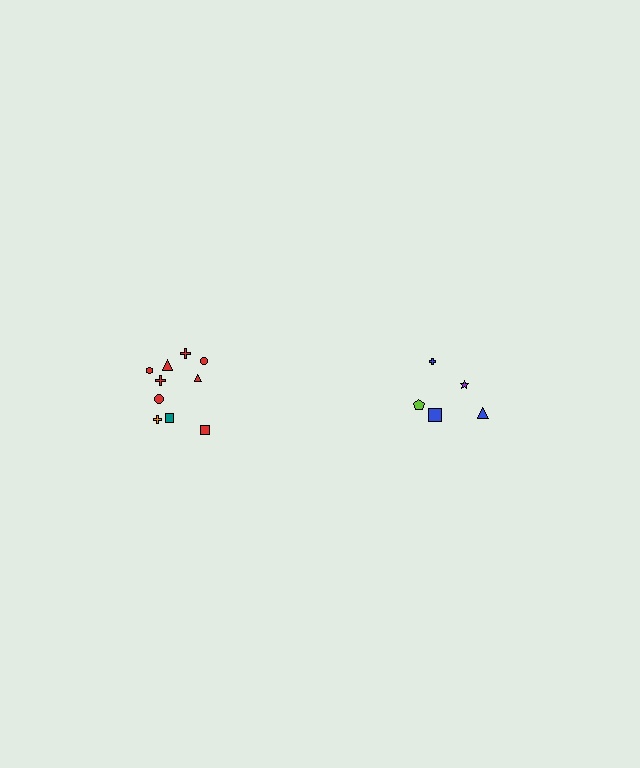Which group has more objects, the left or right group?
The left group.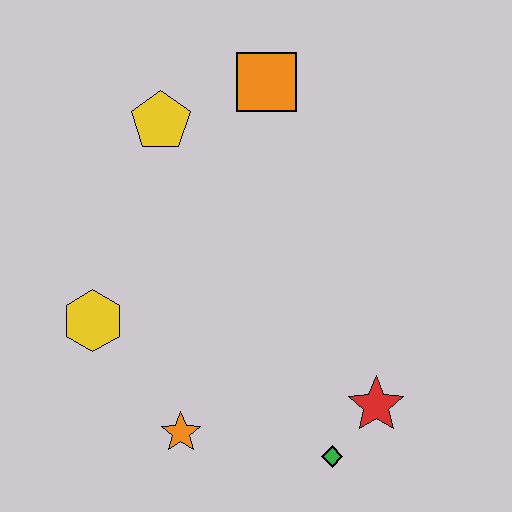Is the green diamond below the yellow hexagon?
Yes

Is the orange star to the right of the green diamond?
No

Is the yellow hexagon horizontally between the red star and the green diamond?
No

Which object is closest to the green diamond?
The red star is closest to the green diamond.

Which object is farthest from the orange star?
The orange square is farthest from the orange star.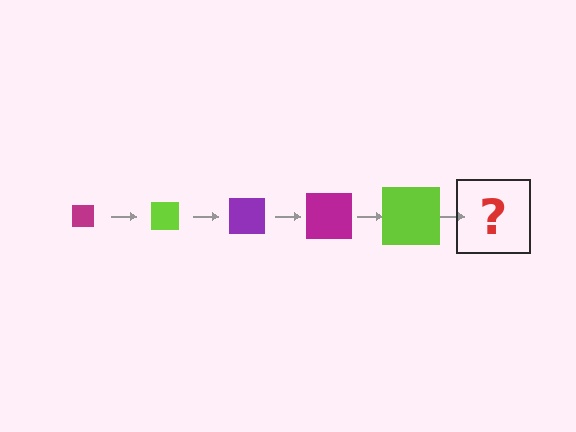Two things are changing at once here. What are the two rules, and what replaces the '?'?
The two rules are that the square grows larger each step and the color cycles through magenta, lime, and purple. The '?' should be a purple square, larger than the previous one.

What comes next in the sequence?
The next element should be a purple square, larger than the previous one.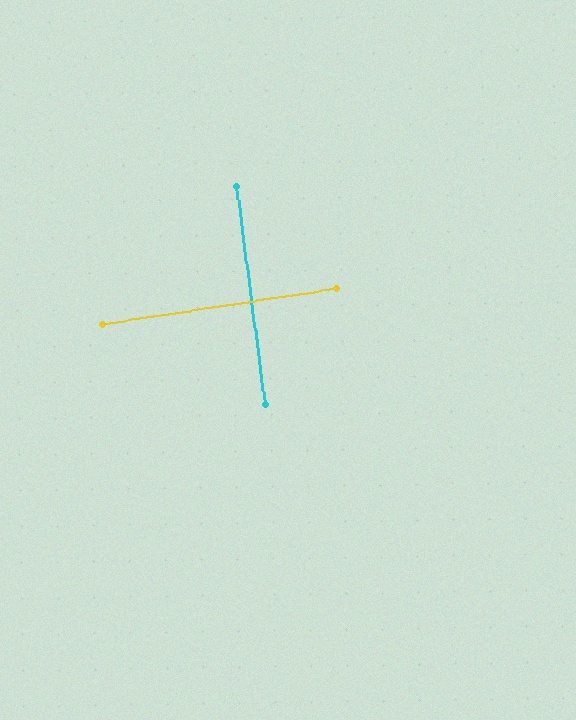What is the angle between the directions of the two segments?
Approximately 88 degrees.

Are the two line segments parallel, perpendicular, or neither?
Perpendicular — they meet at approximately 88°.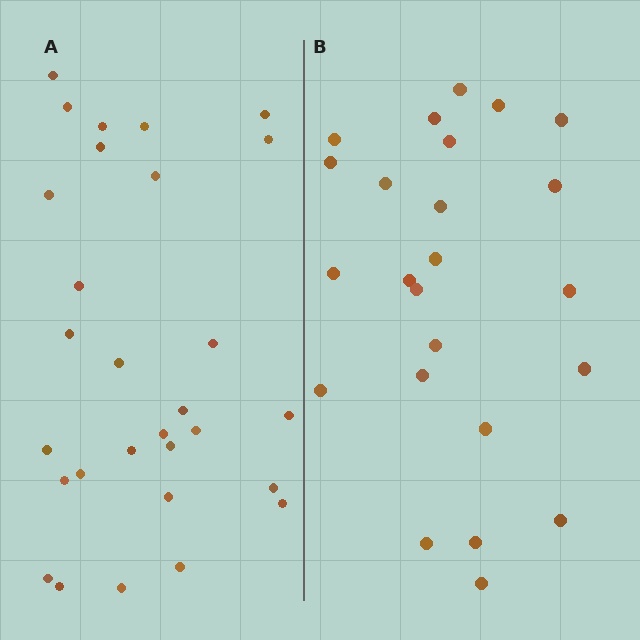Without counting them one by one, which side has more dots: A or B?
Region A (the left region) has more dots.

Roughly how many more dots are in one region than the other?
Region A has about 5 more dots than region B.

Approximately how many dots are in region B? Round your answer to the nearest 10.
About 20 dots. (The exact count is 24, which rounds to 20.)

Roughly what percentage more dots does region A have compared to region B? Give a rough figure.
About 20% more.